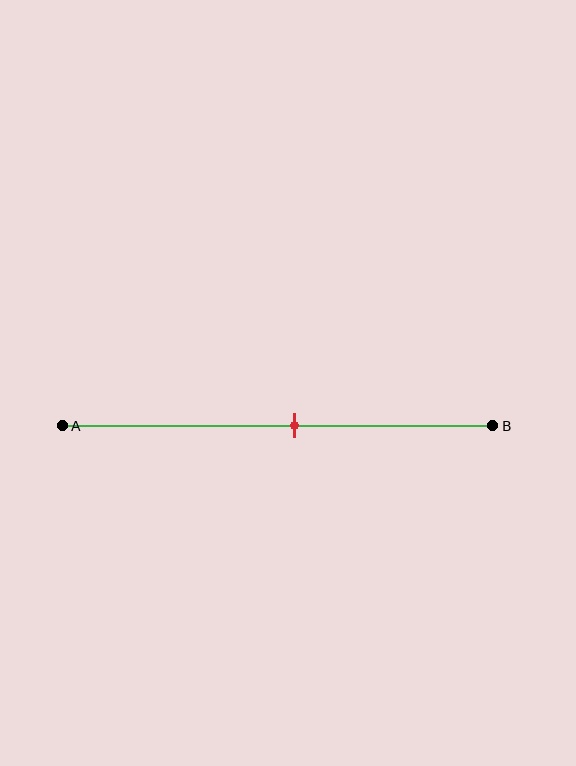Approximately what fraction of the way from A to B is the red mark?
The red mark is approximately 55% of the way from A to B.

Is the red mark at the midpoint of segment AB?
No, the mark is at about 55% from A, not at the 50% midpoint.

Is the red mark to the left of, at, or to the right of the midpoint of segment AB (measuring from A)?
The red mark is to the right of the midpoint of segment AB.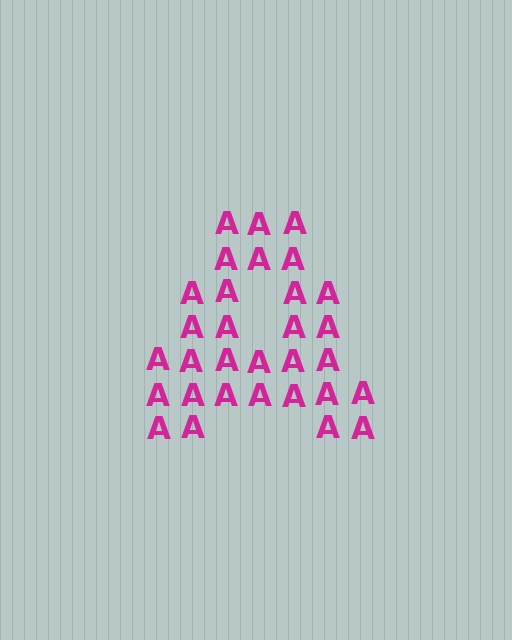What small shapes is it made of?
It is made of small letter A's.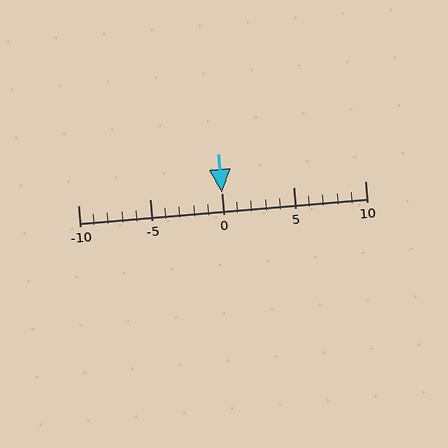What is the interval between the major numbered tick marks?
The major tick marks are spaced 5 units apart.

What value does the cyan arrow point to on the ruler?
The cyan arrow points to approximately 0.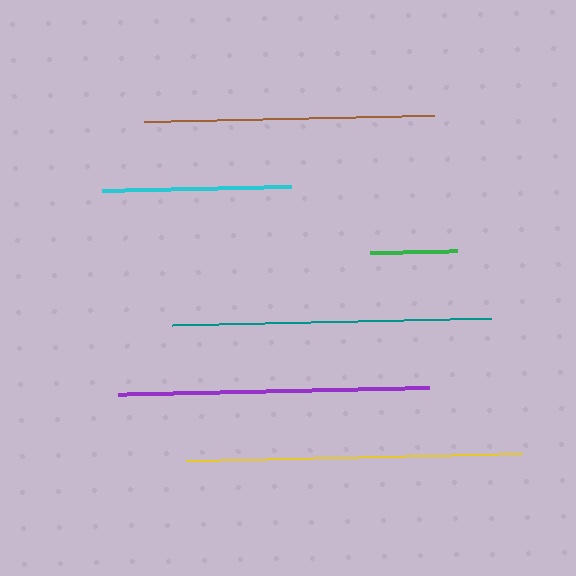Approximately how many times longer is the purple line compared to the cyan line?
The purple line is approximately 1.6 times the length of the cyan line.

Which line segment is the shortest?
The green line is the shortest at approximately 87 pixels.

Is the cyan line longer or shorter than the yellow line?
The yellow line is longer than the cyan line.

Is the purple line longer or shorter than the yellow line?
The yellow line is longer than the purple line.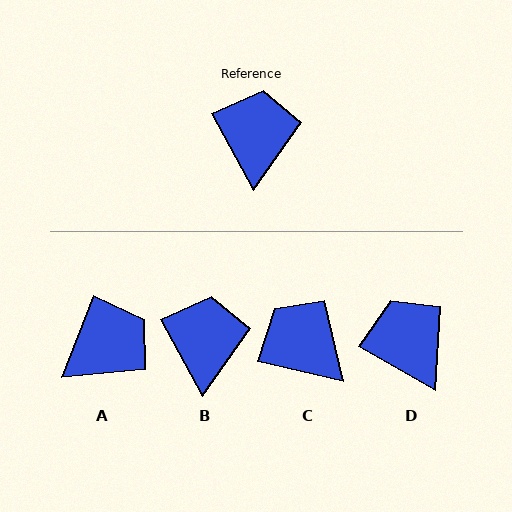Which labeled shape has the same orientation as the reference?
B.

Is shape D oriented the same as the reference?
No, it is off by about 32 degrees.